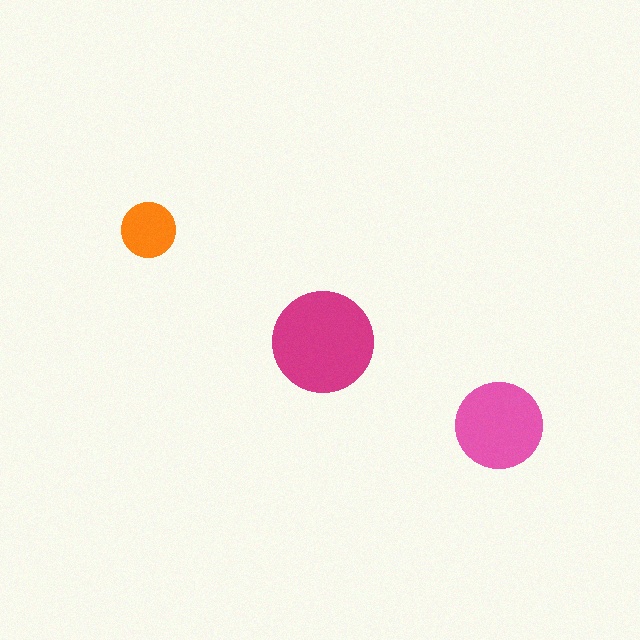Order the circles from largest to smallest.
the magenta one, the pink one, the orange one.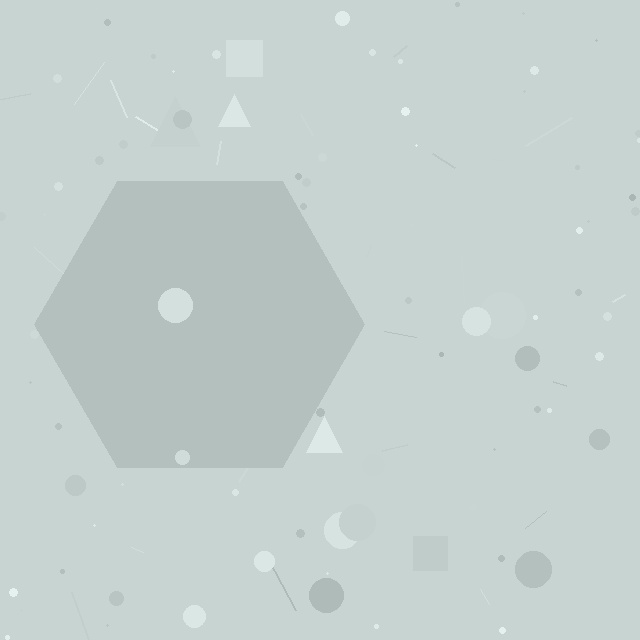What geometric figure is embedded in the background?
A hexagon is embedded in the background.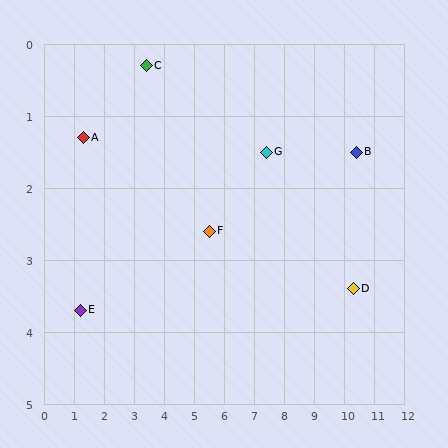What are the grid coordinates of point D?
Point D is at approximately (10.3, 3.4).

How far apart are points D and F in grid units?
Points D and F are about 4.9 grid units apart.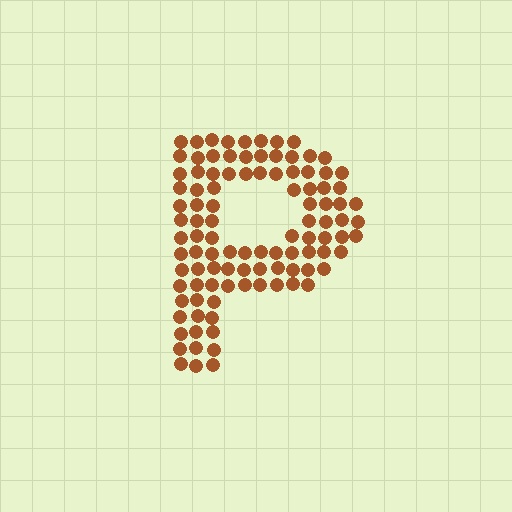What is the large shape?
The large shape is the letter P.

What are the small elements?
The small elements are circles.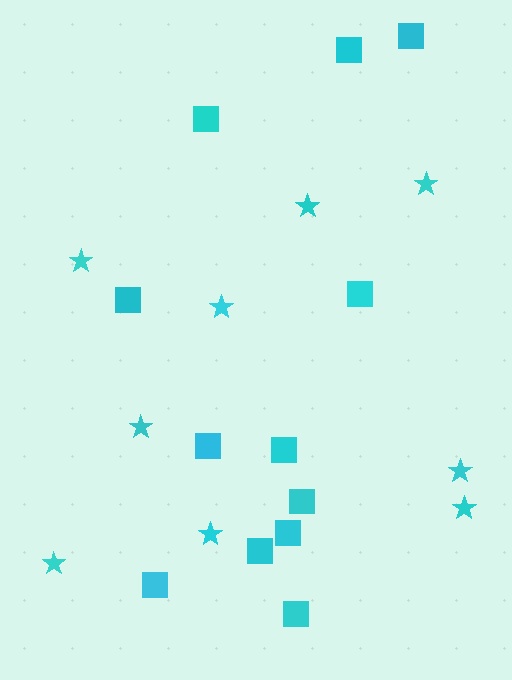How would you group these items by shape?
There are 2 groups: one group of squares (12) and one group of stars (9).